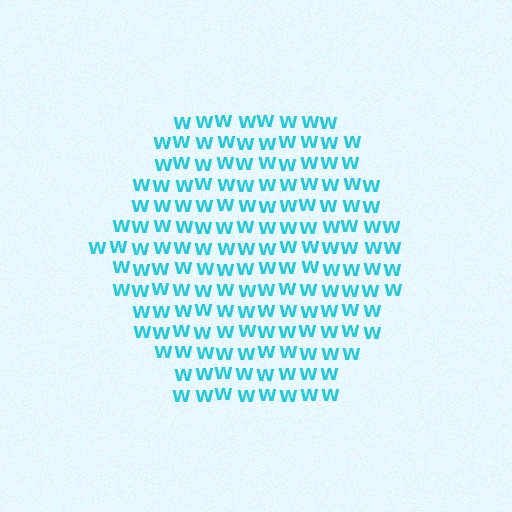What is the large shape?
The large shape is a hexagon.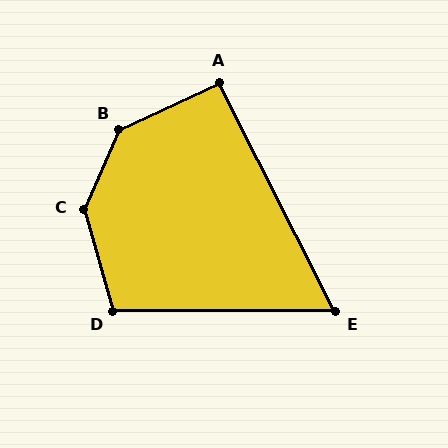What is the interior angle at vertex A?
Approximately 92 degrees (approximately right).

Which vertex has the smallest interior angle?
E, at approximately 63 degrees.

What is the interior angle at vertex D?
Approximately 106 degrees (obtuse).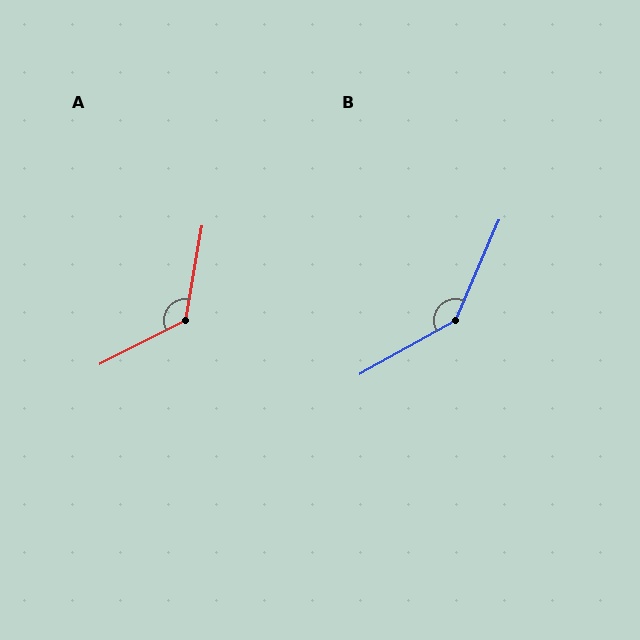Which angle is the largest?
B, at approximately 143 degrees.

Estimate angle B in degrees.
Approximately 143 degrees.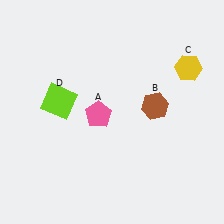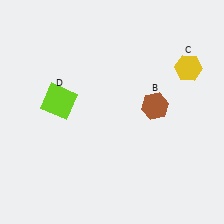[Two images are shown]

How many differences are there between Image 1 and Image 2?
There is 1 difference between the two images.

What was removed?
The pink pentagon (A) was removed in Image 2.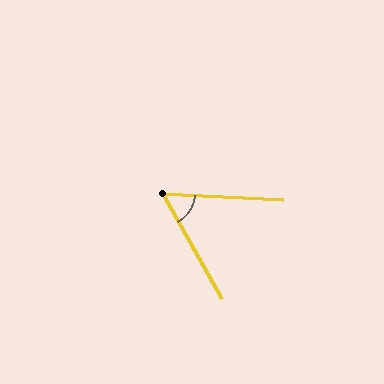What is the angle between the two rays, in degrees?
Approximately 58 degrees.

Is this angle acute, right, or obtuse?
It is acute.